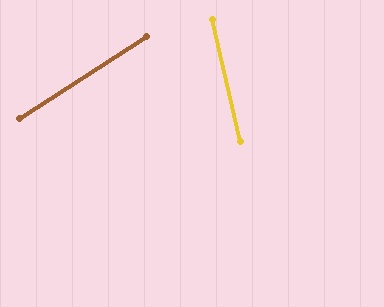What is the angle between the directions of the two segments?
Approximately 70 degrees.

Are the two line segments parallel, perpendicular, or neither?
Neither parallel nor perpendicular — they differ by about 70°.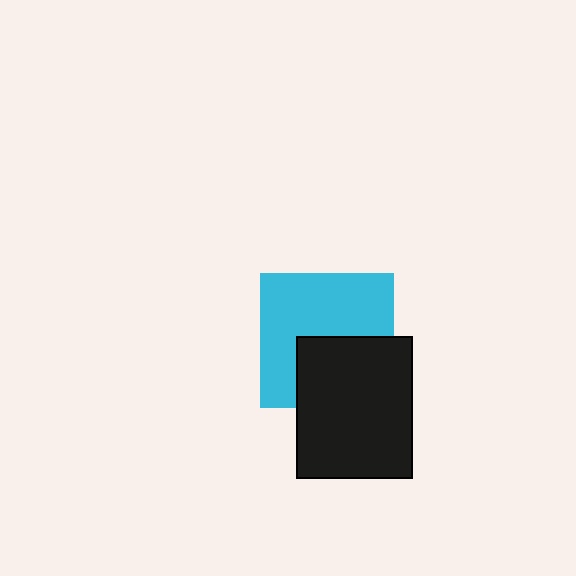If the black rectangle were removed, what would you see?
You would see the complete cyan square.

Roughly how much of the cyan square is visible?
About half of it is visible (roughly 61%).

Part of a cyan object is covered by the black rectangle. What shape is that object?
It is a square.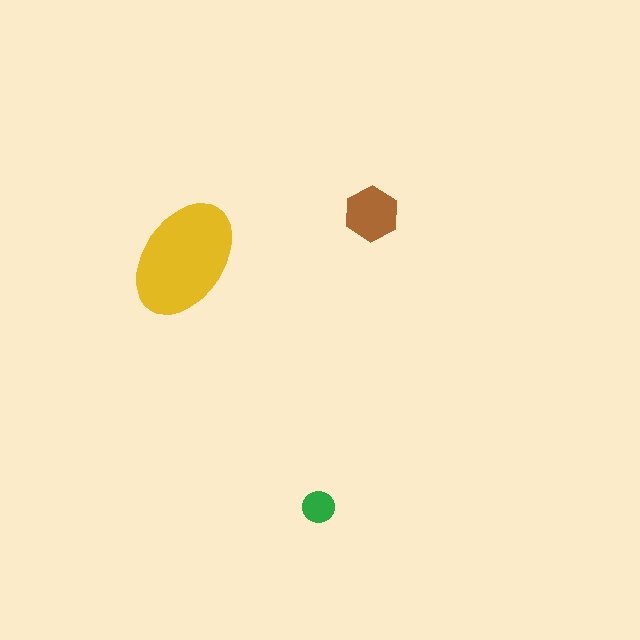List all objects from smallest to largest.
The green circle, the brown hexagon, the yellow ellipse.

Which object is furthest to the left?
The yellow ellipse is leftmost.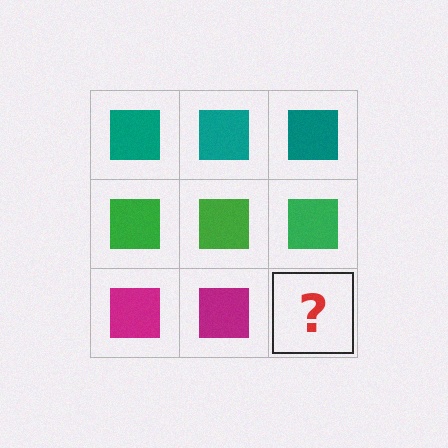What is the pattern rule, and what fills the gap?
The rule is that each row has a consistent color. The gap should be filled with a magenta square.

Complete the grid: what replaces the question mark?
The question mark should be replaced with a magenta square.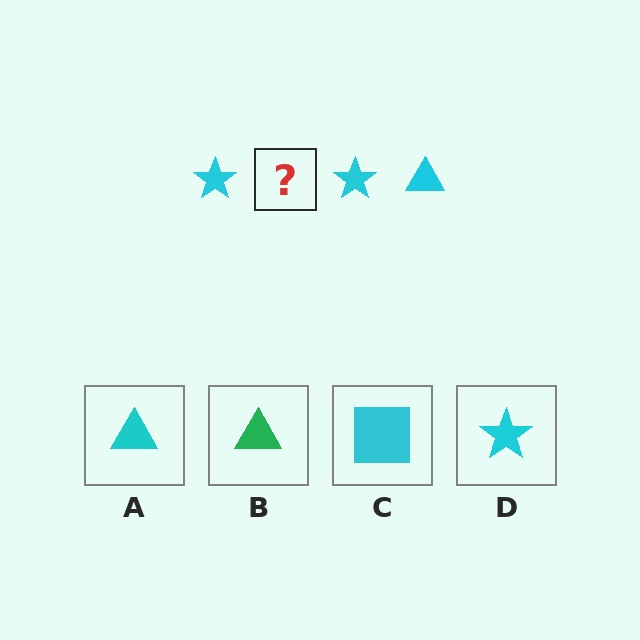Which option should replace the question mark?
Option A.